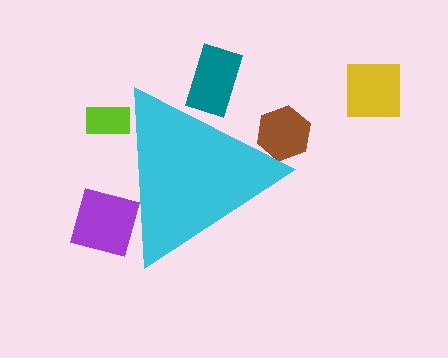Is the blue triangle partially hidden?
Yes, the blue triangle is partially hidden behind the cyan triangle.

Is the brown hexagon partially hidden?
Yes, the brown hexagon is partially hidden behind the cyan triangle.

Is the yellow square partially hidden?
No, the yellow square is fully visible.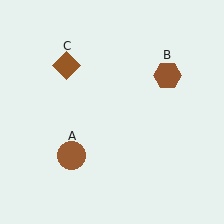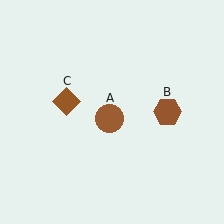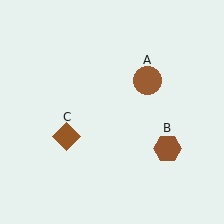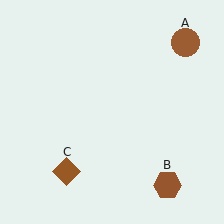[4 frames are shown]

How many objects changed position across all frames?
3 objects changed position: brown circle (object A), brown hexagon (object B), brown diamond (object C).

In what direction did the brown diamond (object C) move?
The brown diamond (object C) moved down.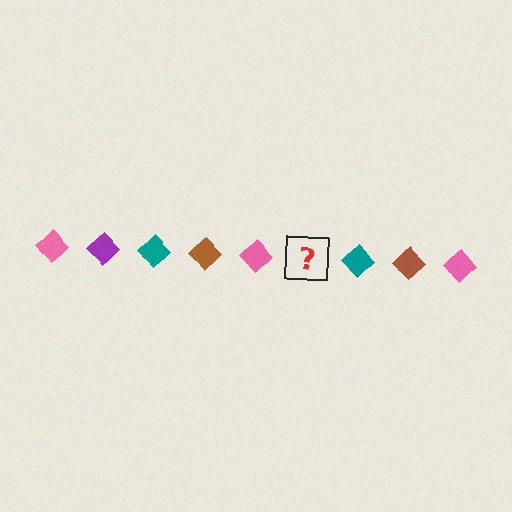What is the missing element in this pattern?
The missing element is a purple diamond.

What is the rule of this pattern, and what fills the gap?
The rule is that the pattern cycles through pink, purple, teal, brown diamonds. The gap should be filled with a purple diamond.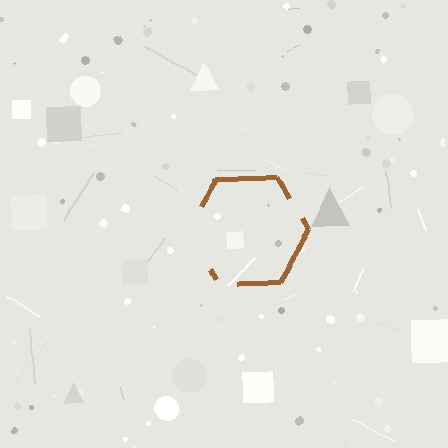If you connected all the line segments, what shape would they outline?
They would outline a hexagon.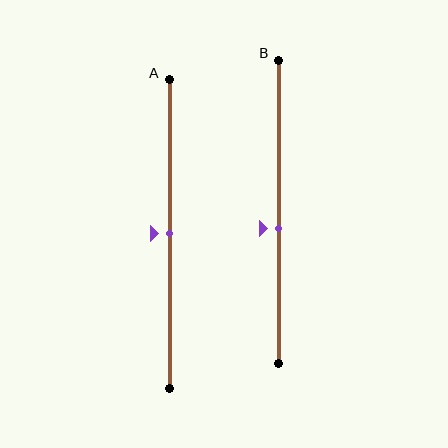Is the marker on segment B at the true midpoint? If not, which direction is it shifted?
No, the marker on segment B is shifted downward by about 5% of the segment length.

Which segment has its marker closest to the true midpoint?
Segment A has its marker closest to the true midpoint.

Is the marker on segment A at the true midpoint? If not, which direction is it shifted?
Yes, the marker on segment A is at the true midpoint.